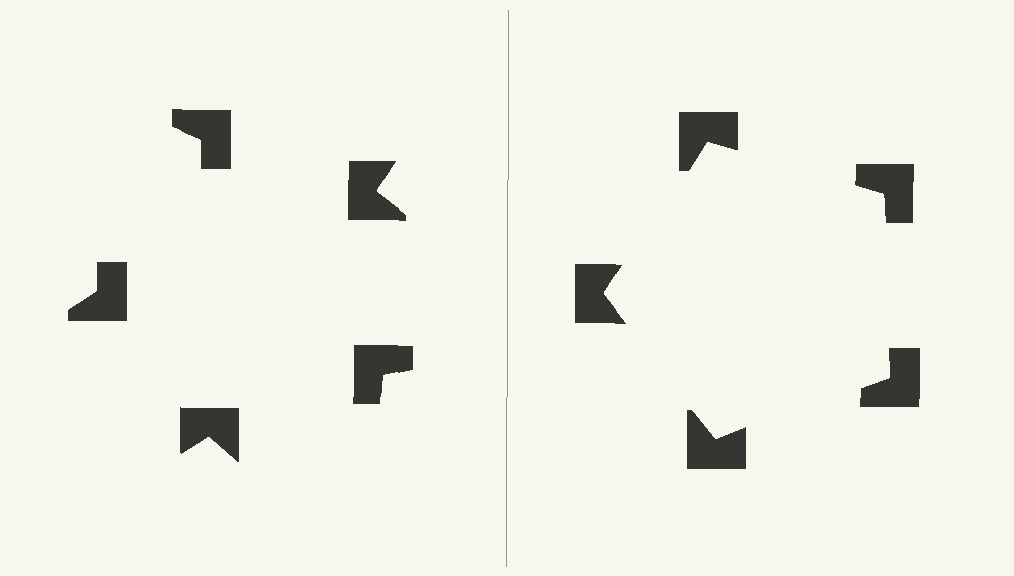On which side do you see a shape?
An illusory pentagon appears on the right side. On the left side the wedge cuts are rotated, so no coherent shape forms.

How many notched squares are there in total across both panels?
10 — 5 on each side.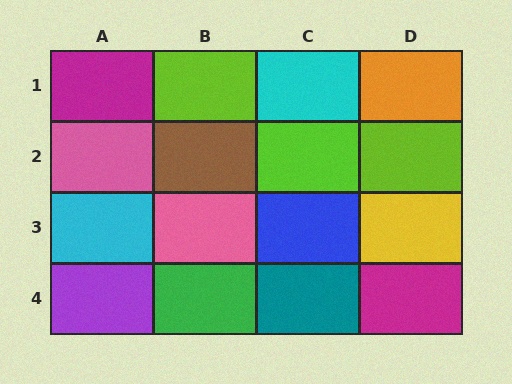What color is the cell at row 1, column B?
Lime.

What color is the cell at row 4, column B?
Green.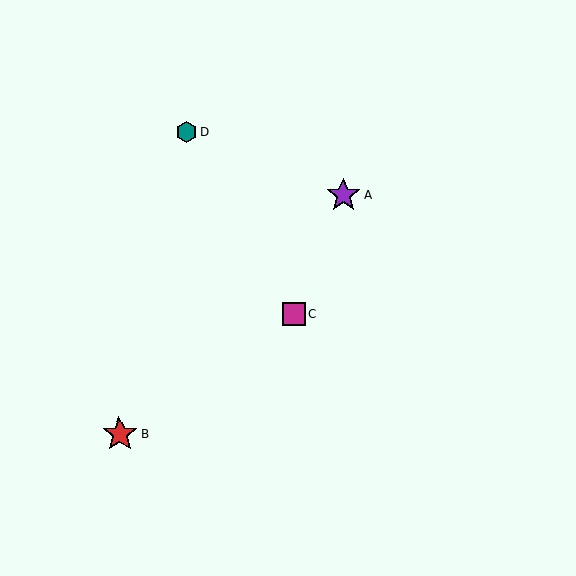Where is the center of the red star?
The center of the red star is at (119, 434).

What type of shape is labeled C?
Shape C is a magenta square.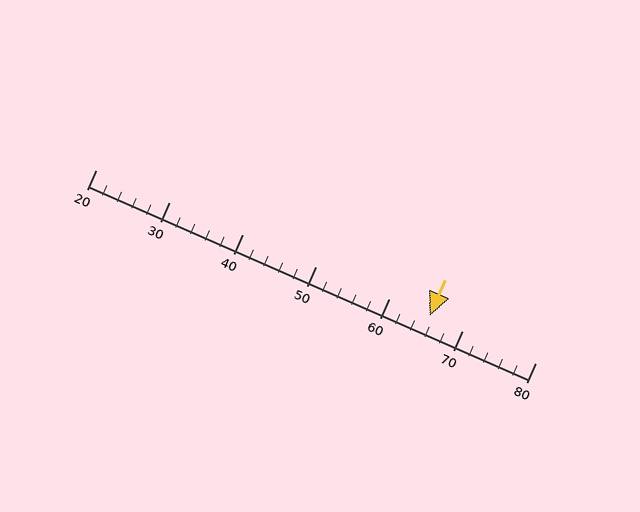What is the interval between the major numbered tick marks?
The major tick marks are spaced 10 units apart.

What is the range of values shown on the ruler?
The ruler shows values from 20 to 80.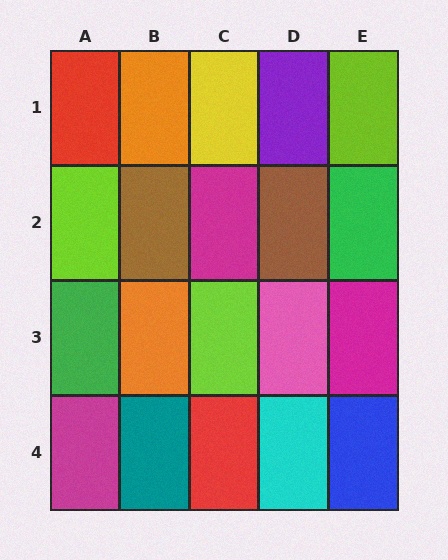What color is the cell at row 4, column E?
Blue.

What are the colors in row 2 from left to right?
Lime, brown, magenta, brown, green.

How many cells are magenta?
3 cells are magenta.